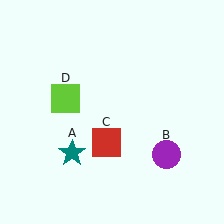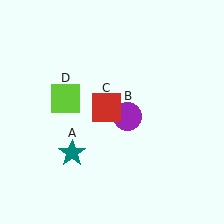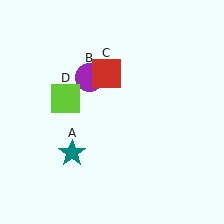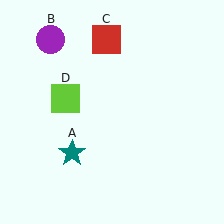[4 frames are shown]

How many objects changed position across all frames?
2 objects changed position: purple circle (object B), red square (object C).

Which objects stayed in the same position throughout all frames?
Teal star (object A) and lime square (object D) remained stationary.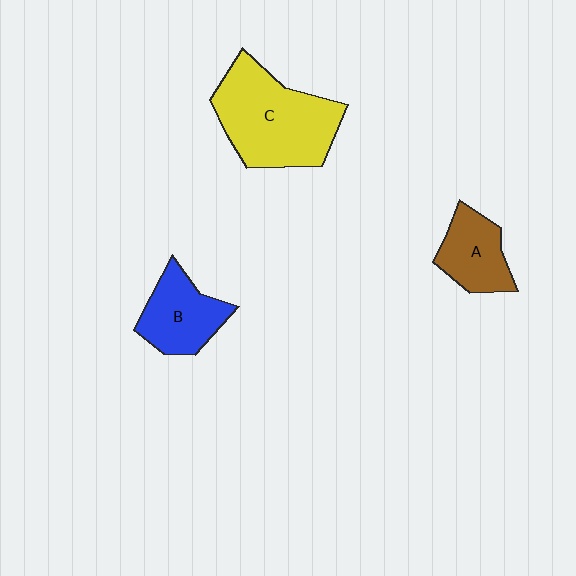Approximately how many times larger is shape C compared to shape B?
Approximately 1.8 times.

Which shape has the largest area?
Shape C (yellow).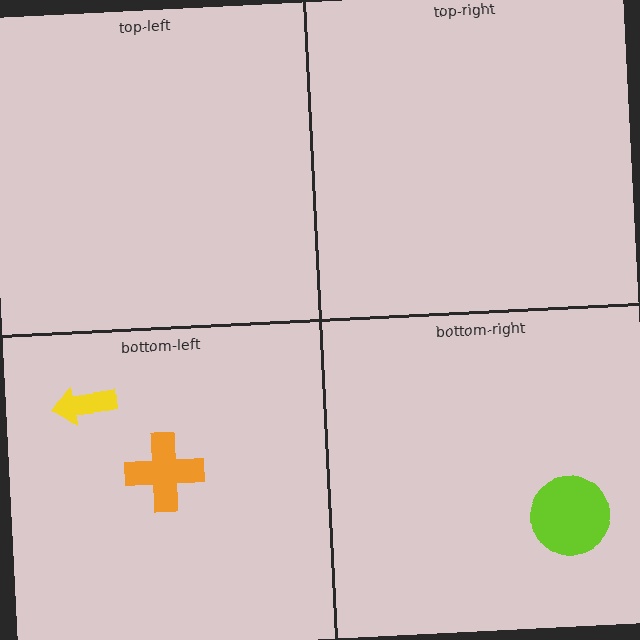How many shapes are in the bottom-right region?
1.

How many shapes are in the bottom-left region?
2.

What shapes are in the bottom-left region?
The yellow arrow, the orange cross.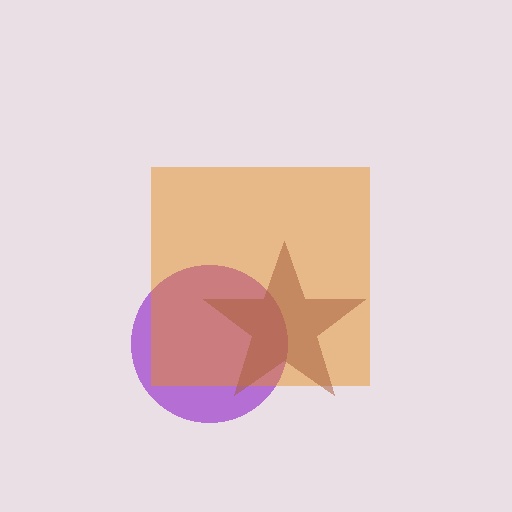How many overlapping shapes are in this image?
There are 3 overlapping shapes in the image.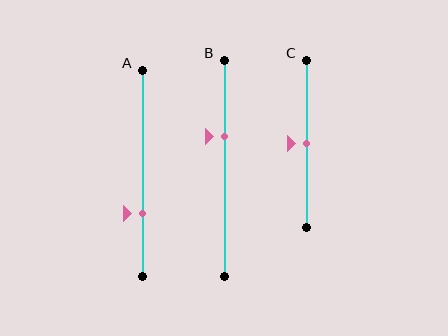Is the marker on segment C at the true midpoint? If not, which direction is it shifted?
Yes, the marker on segment C is at the true midpoint.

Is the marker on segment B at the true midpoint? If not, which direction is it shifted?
No, the marker on segment B is shifted upward by about 15% of the segment length.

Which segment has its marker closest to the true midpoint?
Segment C has its marker closest to the true midpoint.